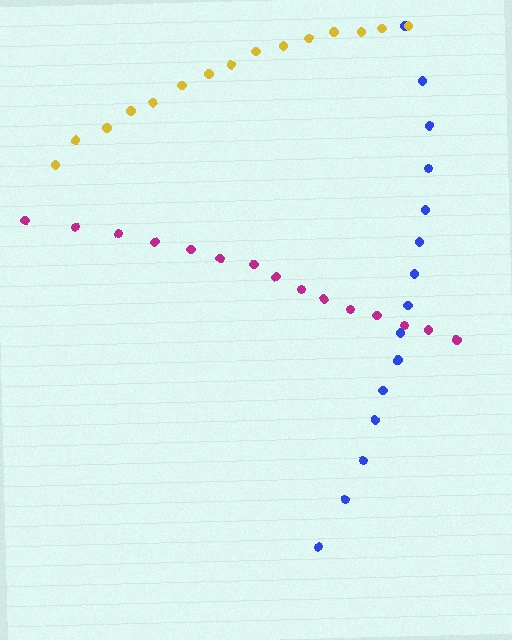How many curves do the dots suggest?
There are 3 distinct paths.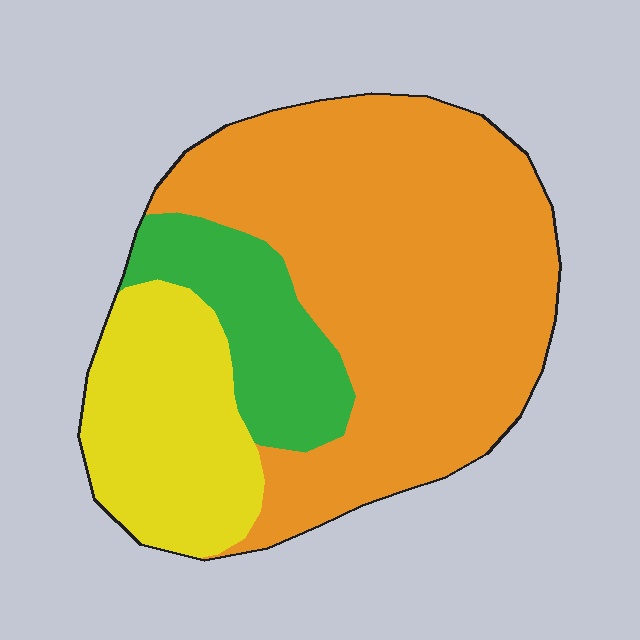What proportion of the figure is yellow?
Yellow takes up about one fifth (1/5) of the figure.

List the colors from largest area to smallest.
From largest to smallest: orange, yellow, green.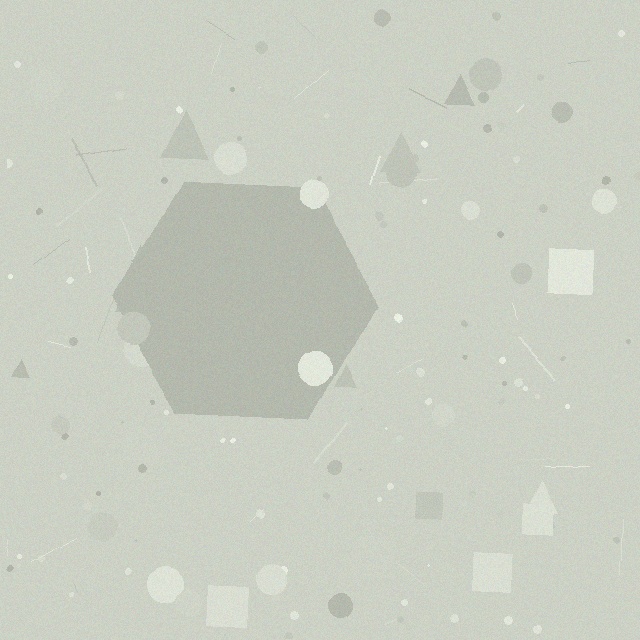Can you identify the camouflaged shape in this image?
The camouflaged shape is a hexagon.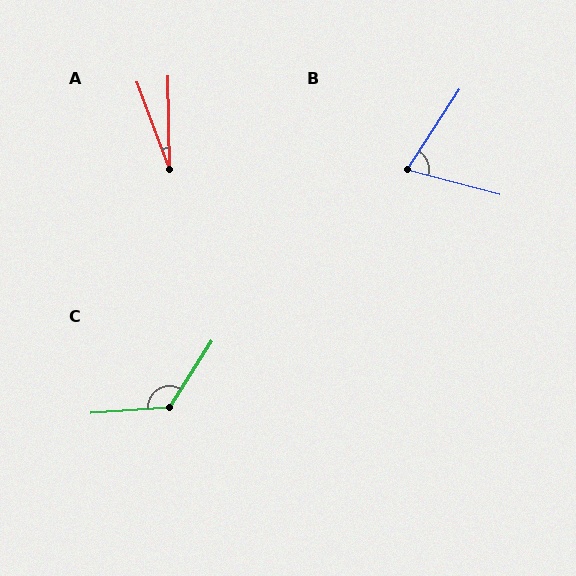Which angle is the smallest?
A, at approximately 20 degrees.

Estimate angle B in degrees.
Approximately 71 degrees.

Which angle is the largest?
C, at approximately 126 degrees.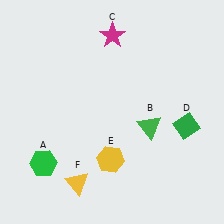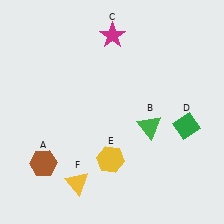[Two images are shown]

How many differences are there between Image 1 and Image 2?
There is 1 difference between the two images.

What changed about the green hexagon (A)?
In Image 1, A is green. In Image 2, it changed to brown.